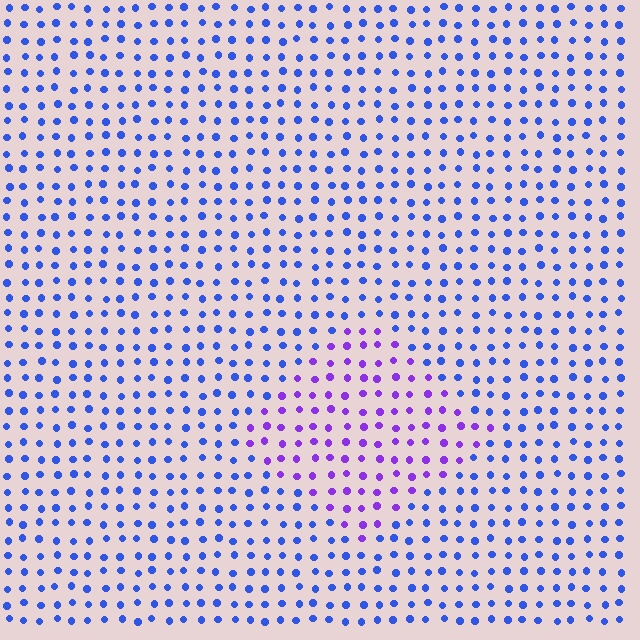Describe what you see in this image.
The image is filled with small blue elements in a uniform arrangement. A diamond-shaped region is visible where the elements are tinted to a slightly different hue, forming a subtle color boundary.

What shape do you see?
I see a diamond.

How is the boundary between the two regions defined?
The boundary is defined purely by a slight shift in hue (about 44 degrees). Spacing, size, and orientation are identical on both sides.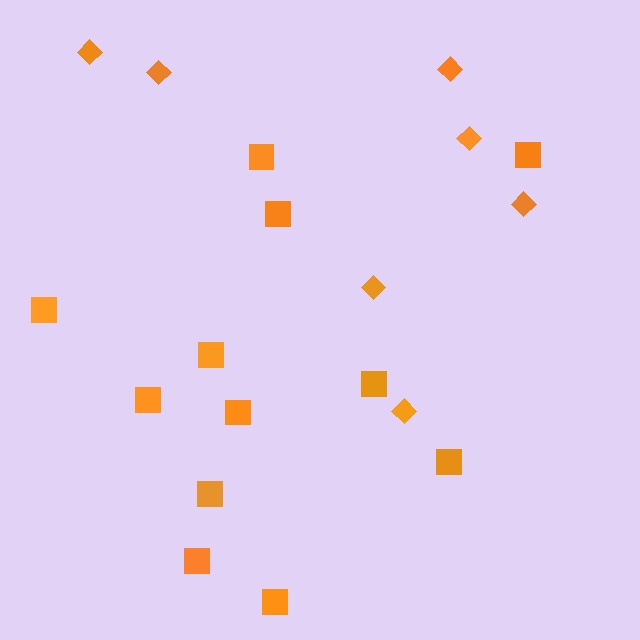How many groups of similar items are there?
There are 2 groups: one group of squares (12) and one group of diamonds (7).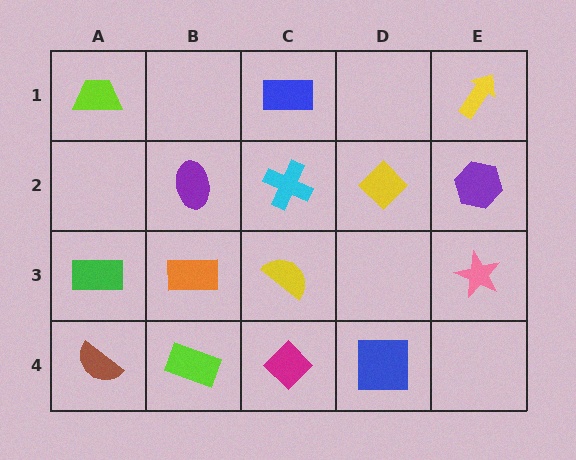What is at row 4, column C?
A magenta diamond.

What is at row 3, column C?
A yellow semicircle.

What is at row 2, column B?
A purple ellipse.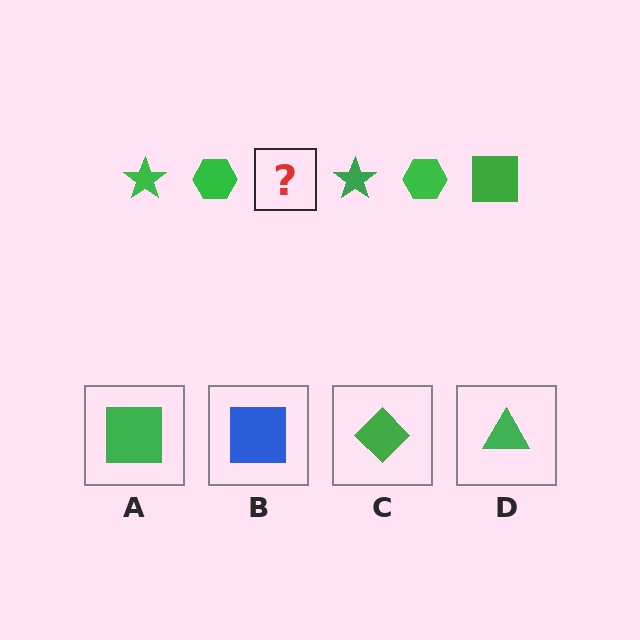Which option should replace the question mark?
Option A.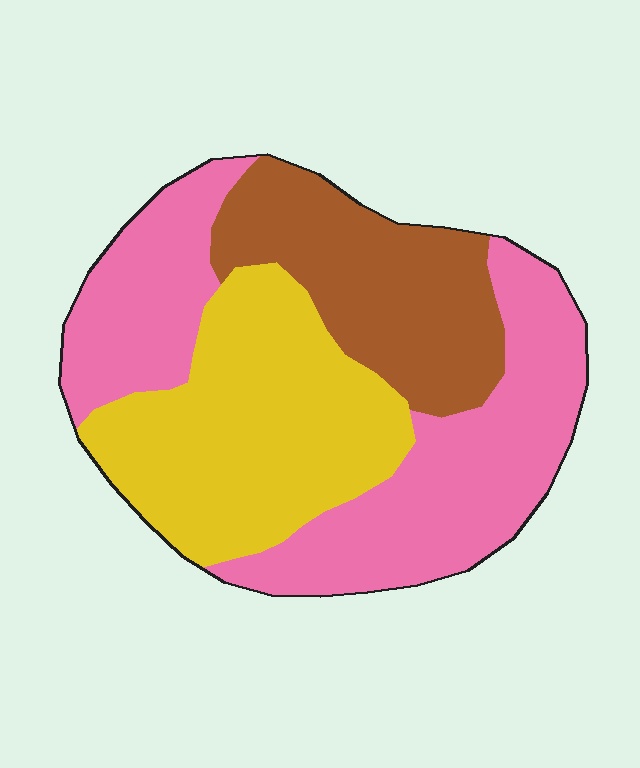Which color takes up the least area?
Brown, at roughly 25%.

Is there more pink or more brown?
Pink.